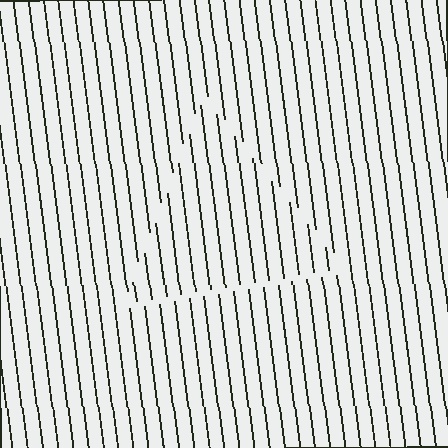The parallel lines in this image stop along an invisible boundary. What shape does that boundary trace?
An illusory triangle. The interior of the shape contains the same grating, shifted by half a period — the contour is defined by the phase discontinuity where line-ends from the inner and outer gratings abut.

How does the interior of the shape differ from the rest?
The interior of the shape contains the same grating, shifted by half a period — the contour is defined by the phase discontinuity where line-ends from the inner and outer gratings abut.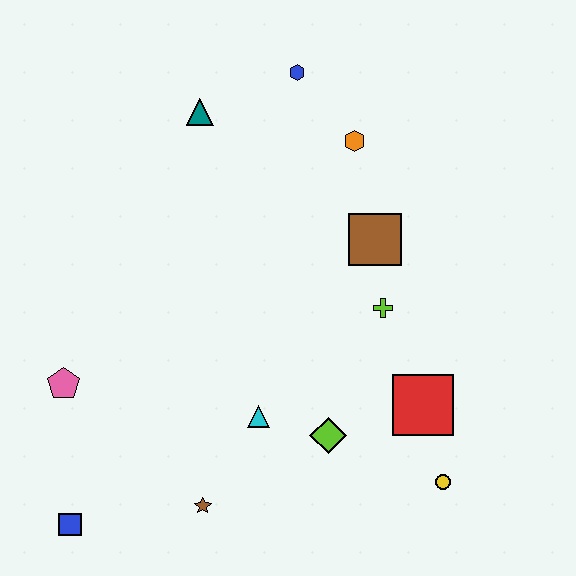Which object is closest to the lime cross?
The brown square is closest to the lime cross.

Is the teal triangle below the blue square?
No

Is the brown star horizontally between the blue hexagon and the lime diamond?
No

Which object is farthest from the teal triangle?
The yellow circle is farthest from the teal triangle.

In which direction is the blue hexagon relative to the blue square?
The blue hexagon is above the blue square.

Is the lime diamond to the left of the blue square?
No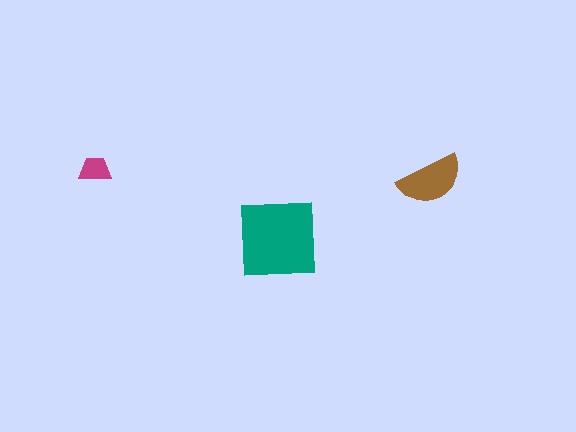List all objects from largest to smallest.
The teal square, the brown semicircle, the magenta trapezoid.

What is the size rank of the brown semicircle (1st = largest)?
2nd.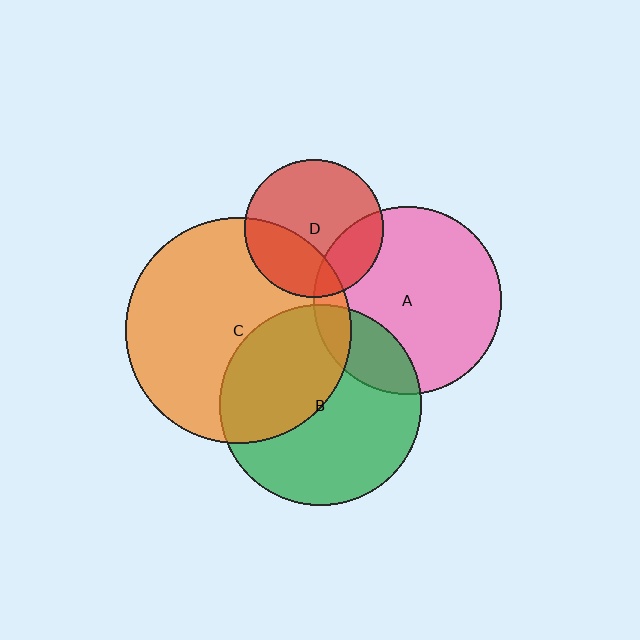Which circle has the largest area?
Circle C (orange).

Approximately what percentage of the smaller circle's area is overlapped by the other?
Approximately 20%.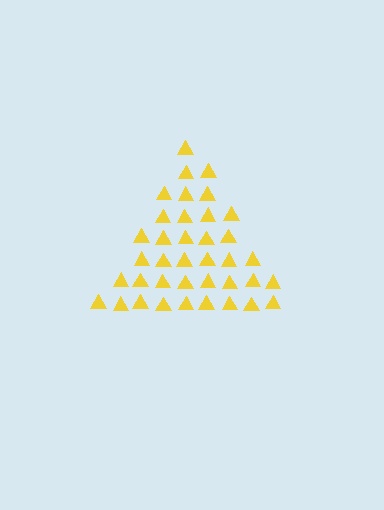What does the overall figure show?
The overall figure shows a triangle.